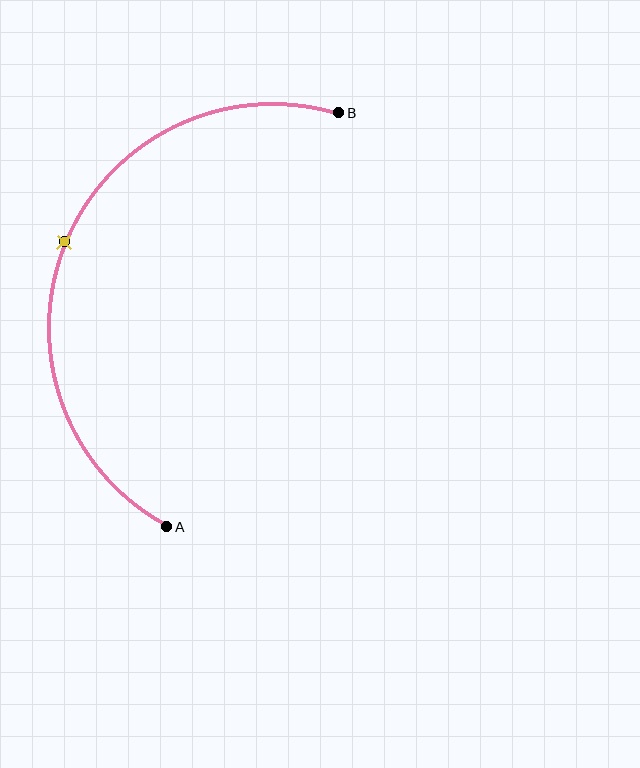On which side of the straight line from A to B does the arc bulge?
The arc bulges to the left of the straight line connecting A and B.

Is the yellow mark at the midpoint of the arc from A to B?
Yes. The yellow mark lies on the arc at equal arc-length from both A and B — it is the arc midpoint.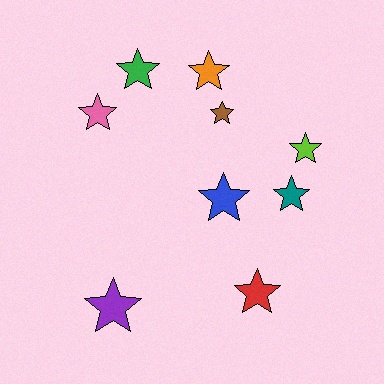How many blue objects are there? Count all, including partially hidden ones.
There is 1 blue object.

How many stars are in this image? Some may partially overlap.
There are 9 stars.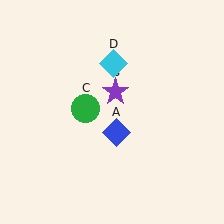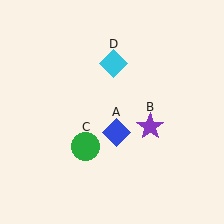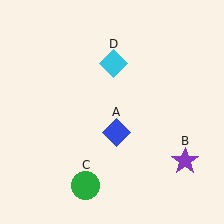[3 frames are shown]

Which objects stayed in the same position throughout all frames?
Blue diamond (object A) and cyan diamond (object D) remained stationary.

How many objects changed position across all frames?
2 objects changed position: purple star (object B), green circle (object C).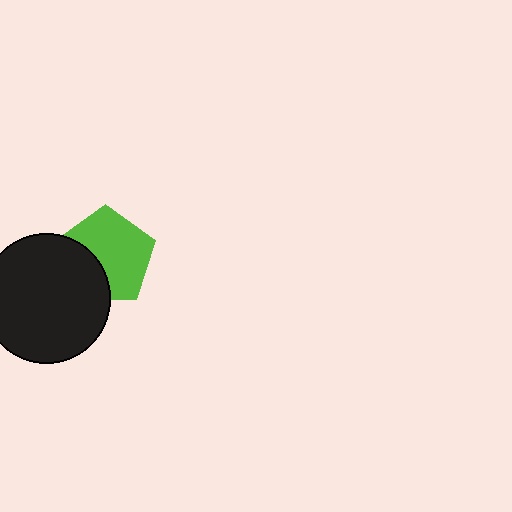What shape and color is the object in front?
The object in front is a black circle.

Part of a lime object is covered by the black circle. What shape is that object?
It is a pentagon.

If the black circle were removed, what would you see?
You would see the complete lime pentagon.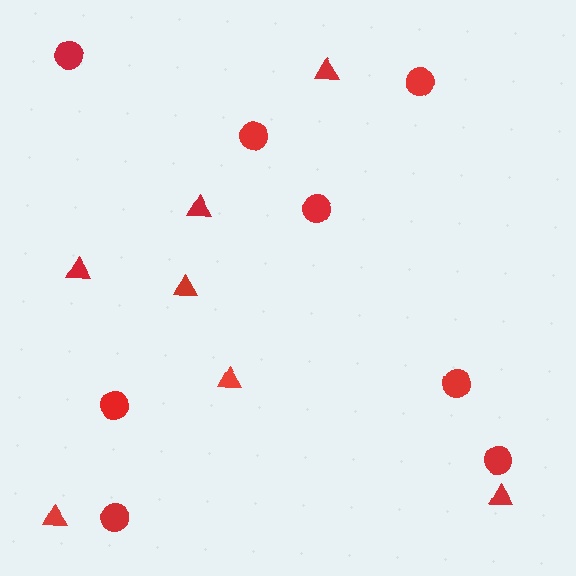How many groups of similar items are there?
There are 2 groups: one group of circles (8) and one group of triangles (7).